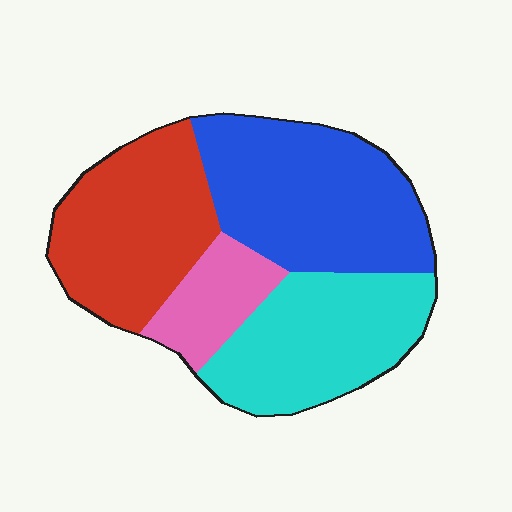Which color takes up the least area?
Pink, at roughly 10%.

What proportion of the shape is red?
Red covers roughly 30% of the shape.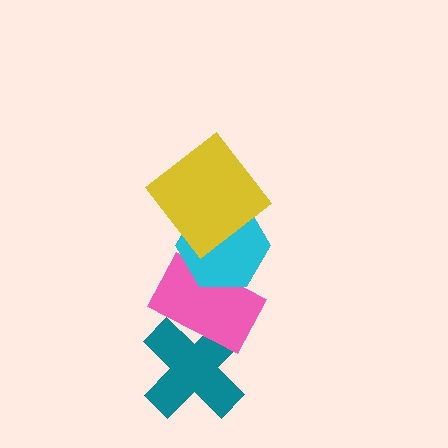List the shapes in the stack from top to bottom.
From top to bottom: the yellow diamond, the cyan hexagon, the pink rectangle, the teal cross.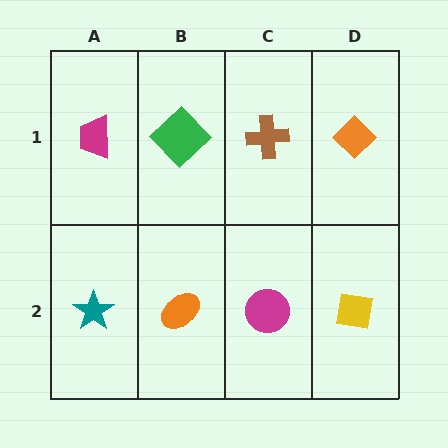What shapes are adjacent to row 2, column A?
A magenta trapezoid (row 1, column A), an orange ellipse (row 2, column B).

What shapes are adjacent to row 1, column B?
An orange ellipse (row 2, column B), a magenta trapezoid (row 1, column A), a brown cross (row 1, column C).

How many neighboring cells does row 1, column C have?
3.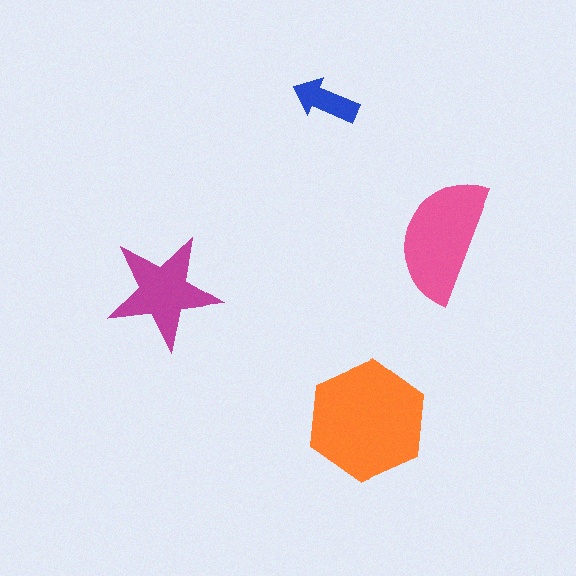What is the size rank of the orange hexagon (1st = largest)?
1st.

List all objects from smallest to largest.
The blue arrow, the magenta star, the pink semicircle, the orange hexagon.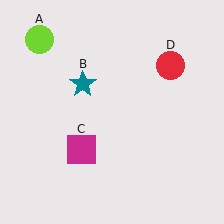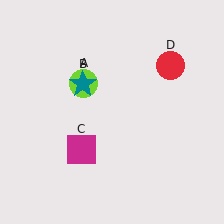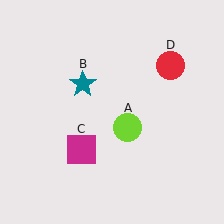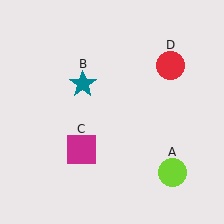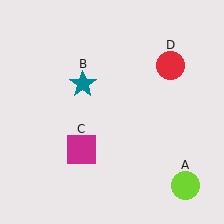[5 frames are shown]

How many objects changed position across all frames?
1 object changed position: lime circle (object A).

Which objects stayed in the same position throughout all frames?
Teal star (object B) and magenta square (object C) and red circle (object D) remained stationary.